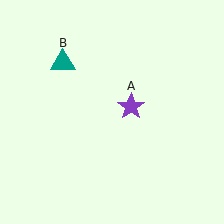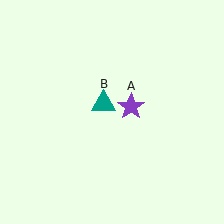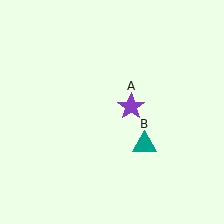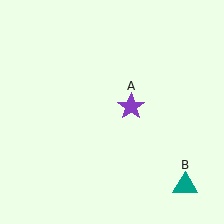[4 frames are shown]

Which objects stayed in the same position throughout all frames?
Purple star (object A) remained stationary.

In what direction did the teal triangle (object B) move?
The teal triangle (object B) moved down and to the right.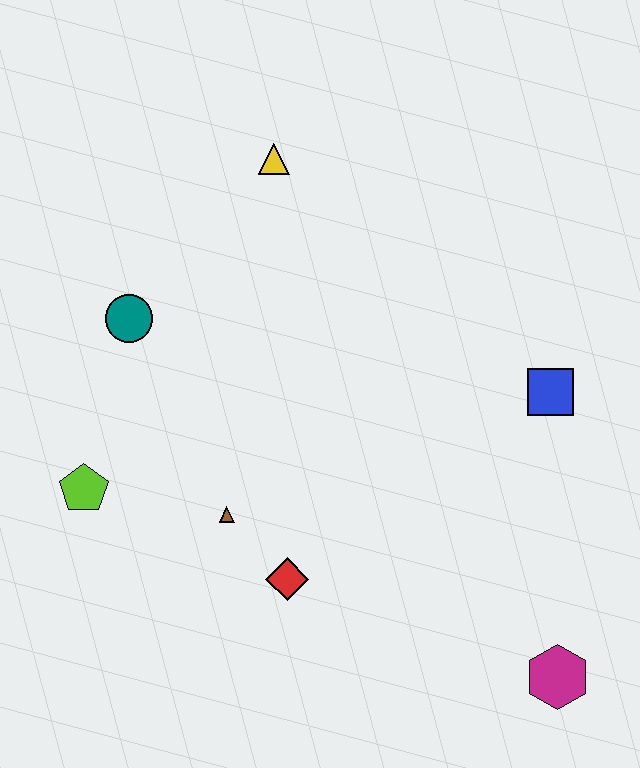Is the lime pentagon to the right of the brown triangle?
No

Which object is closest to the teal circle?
The lime pentagon is closest to the teal circle.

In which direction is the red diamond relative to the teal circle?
The red diamond is below the teal circle.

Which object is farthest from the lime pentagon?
The magenta hexagon is farthest from the lime pentagon.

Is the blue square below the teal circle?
Yes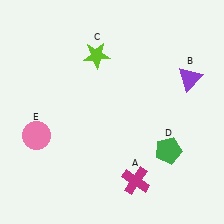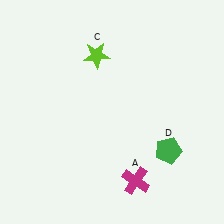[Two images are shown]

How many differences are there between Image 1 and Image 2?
There are 2 differences between the two images.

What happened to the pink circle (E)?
The pink circle (E) was removed in Image 2. It was in the bottom-left area of Image 1.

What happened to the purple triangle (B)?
The purple triangle (B) was removed in Image 2. It was in the top-right area of Image 1.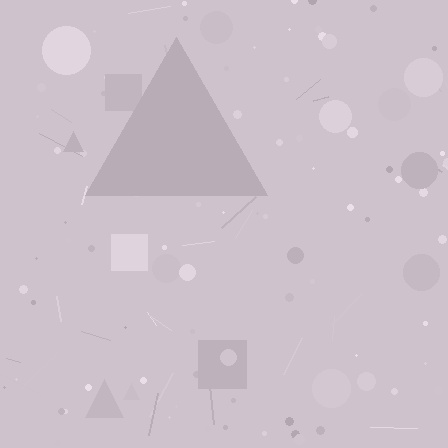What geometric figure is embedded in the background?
A triangle is embedded in the background.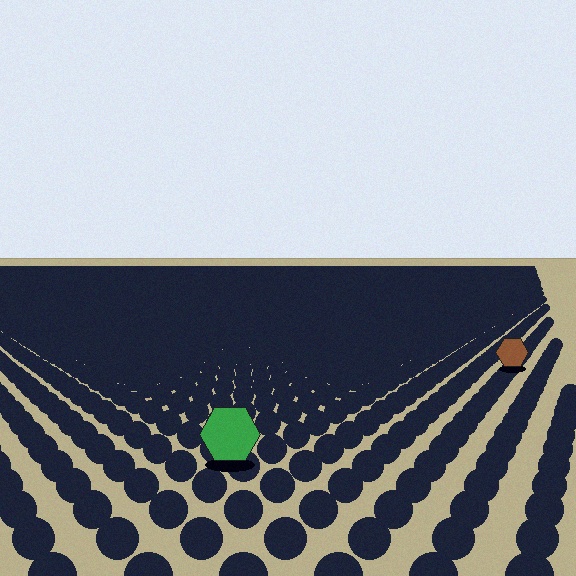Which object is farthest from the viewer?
The brown hexagon is farthest from the viewer. It appears smaller and the ground texture around it is denser.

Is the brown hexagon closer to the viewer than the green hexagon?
No. The green hexagon is closer — you can tell from the texture gradient: the ground texture is coarser near it.